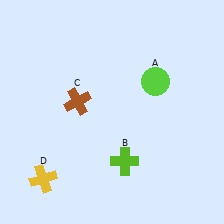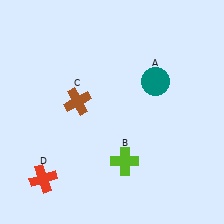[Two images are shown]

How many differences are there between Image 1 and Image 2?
There are 2 differences between the two images.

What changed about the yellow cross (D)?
In Image 1, D is yellow. In Image 2, it changed to red.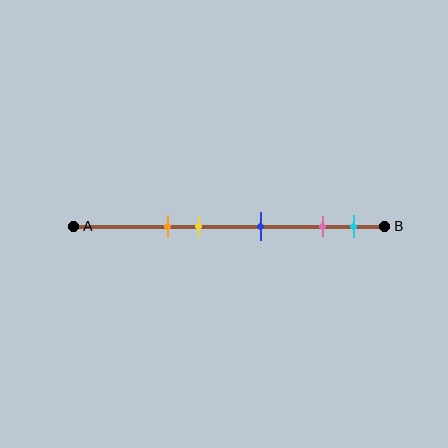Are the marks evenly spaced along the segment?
No, the marks are not evenly spaced.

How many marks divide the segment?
There are 5 marks dividing the segment.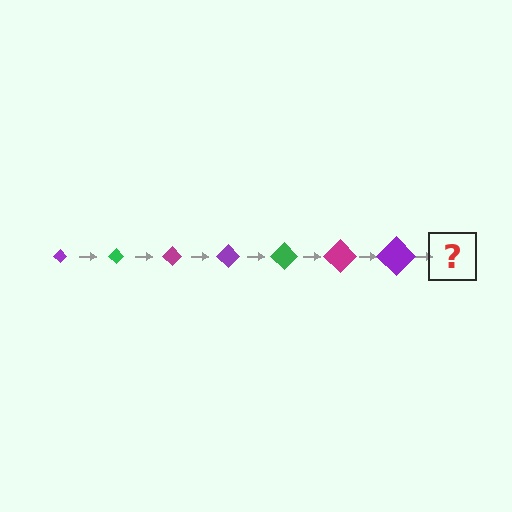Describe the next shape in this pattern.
It should be a green diamond, larger than the previous one.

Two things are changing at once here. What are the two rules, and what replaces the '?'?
The two rules are that the diamond grows larger each step and the color cycles through purple, green, and magenta. The '?' should be a green diamond, larger than the previous one.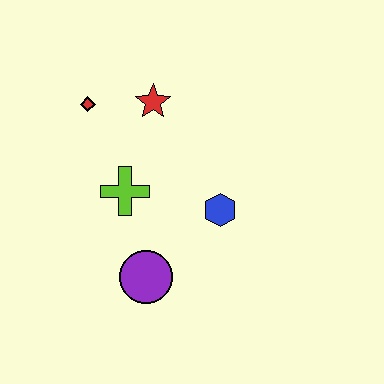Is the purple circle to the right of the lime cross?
Yes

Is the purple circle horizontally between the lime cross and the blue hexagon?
Yes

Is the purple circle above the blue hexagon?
No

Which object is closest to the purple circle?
The lime cross is closest to the purple circle.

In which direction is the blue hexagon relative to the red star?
The blue hexagon is below the red star.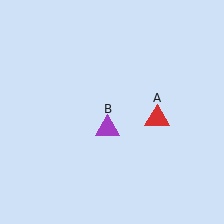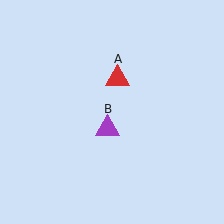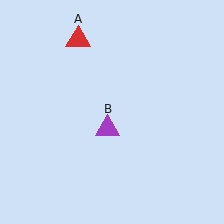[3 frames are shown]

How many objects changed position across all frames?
1 object changed position: red triangle (object A).